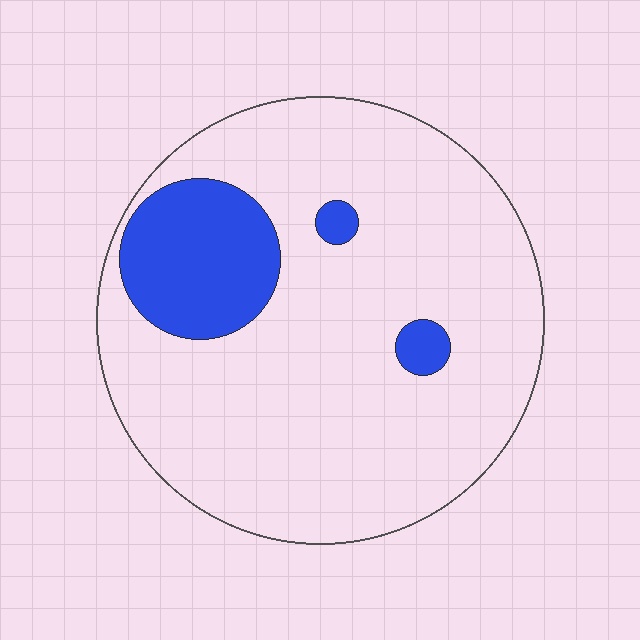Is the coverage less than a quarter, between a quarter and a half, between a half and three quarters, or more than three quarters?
Less than a quarter.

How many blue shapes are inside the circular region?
3.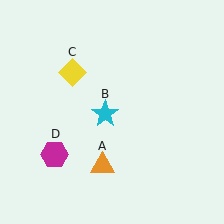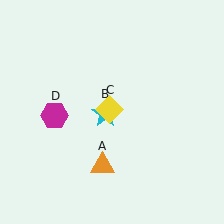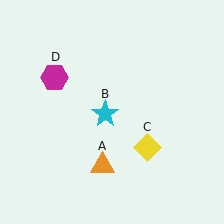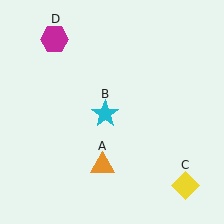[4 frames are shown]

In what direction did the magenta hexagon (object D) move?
The magenta hexagon (object D) moved up.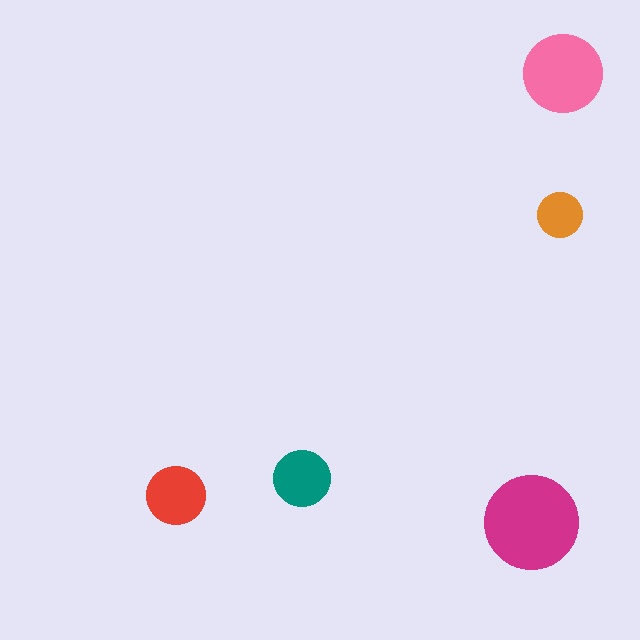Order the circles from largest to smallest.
the magenta one, the pink one, the red one, the teal one, the orange one.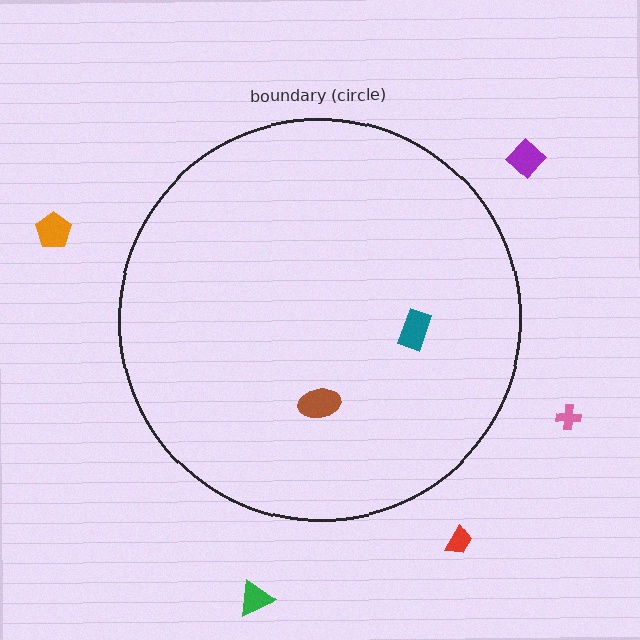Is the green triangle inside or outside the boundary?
Outside.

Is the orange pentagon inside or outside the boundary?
Outside.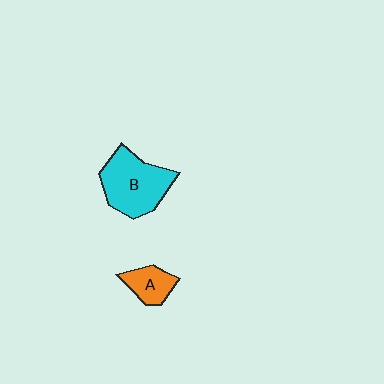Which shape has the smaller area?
Shape A (orange).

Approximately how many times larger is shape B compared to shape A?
Approximately 2.3 times.